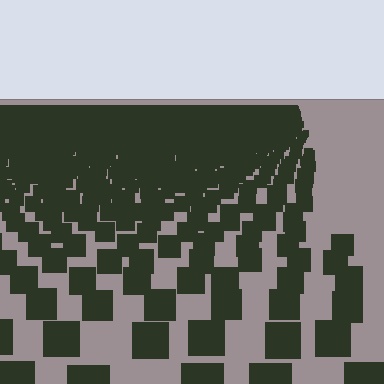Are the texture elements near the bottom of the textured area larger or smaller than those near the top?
Larger. Near the bottom, elements are closer to the viewer and appear at a bigger on-screen size.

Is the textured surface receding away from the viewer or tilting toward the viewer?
The surface is receding away from the viewer. Texture elements get smaller and denser toward the top.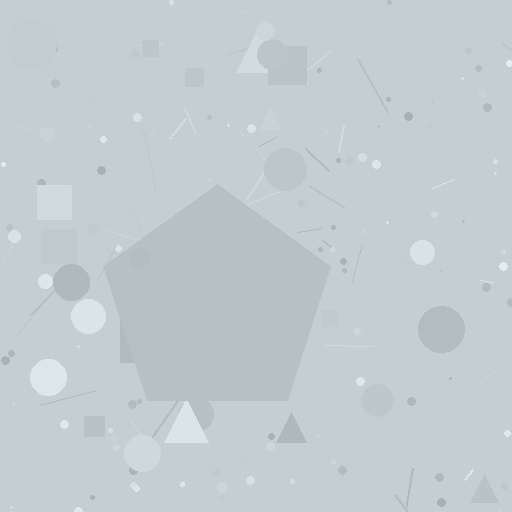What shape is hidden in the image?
A pentagon is hidden in the image.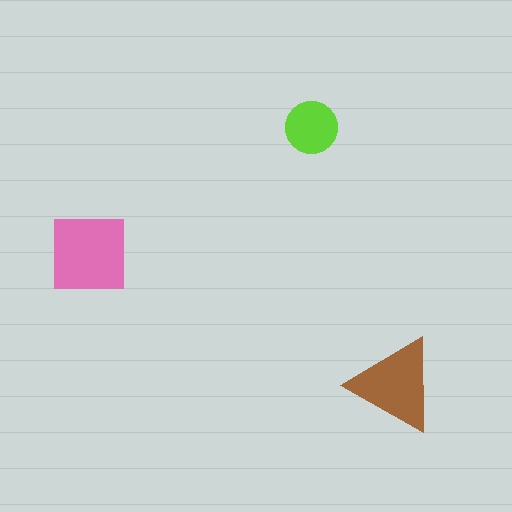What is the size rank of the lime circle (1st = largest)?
3rd.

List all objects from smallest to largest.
The lime circle, the brown triangle, the pink square.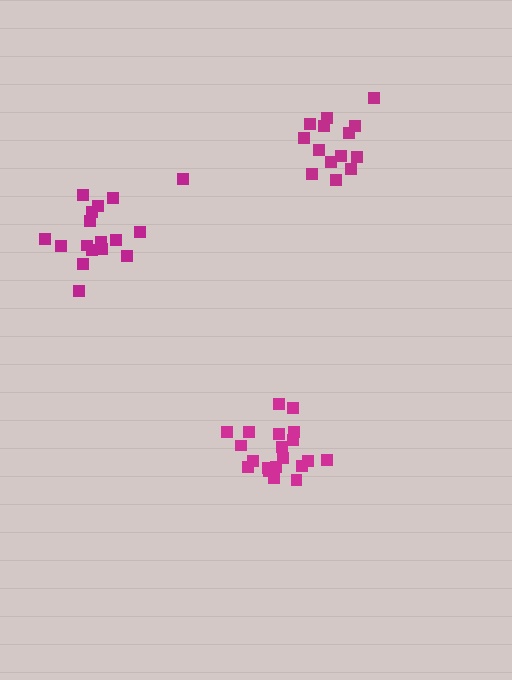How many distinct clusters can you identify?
There are 3 distinct clusters.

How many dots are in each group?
Group 1: 20 dots, Group 2: 17 dots, Group 3: 14 dots (51 total).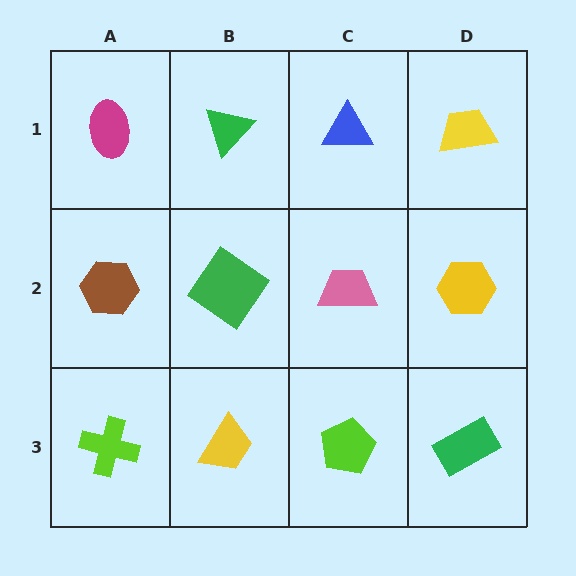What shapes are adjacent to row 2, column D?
A yellow trapezoid (row 1, column D), a green rectangle (row 3, column D), a pink trapezoid (row 2, column C).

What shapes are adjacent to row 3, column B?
A green diamond (row 2, column B), a lime cross (row 3, column A), a lime pentagon (row 3, column C).